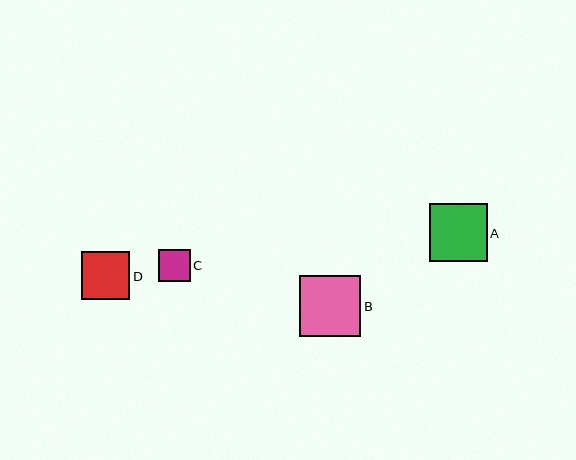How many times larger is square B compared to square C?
Square B is approximately 1.9 times the size of square C.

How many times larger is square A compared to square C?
Square A is approximately 1.8 times the size of square C.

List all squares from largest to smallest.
From largest to smallest: B, A, D, C.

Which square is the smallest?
Square C is the smallest with a size of approximately 32 pixels.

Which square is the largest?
Square B is the largest with a size of approximately 61 pixels.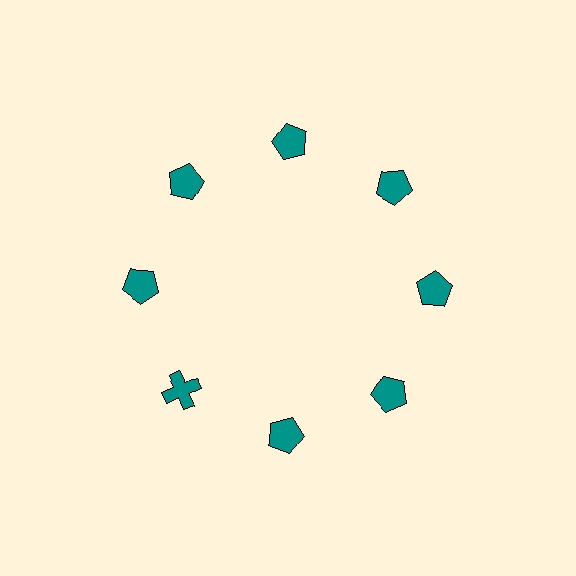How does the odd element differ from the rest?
It has a different shape: cross instead of pentagon.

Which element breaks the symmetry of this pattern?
The teal cross at roughly the 8 o'clock position breaks the symmetry. All other shapes are teal pentagons.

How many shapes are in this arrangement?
There are 8 shapes arranged in a ring pattern.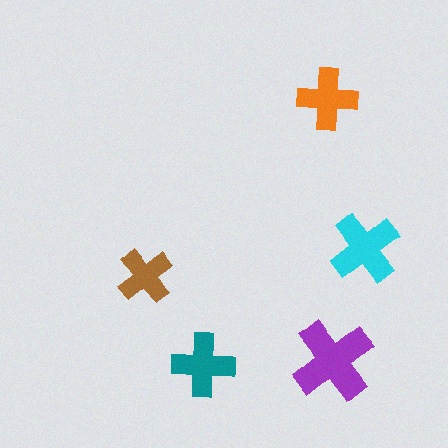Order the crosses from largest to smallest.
the purple one, the cyan one, the teal one, the orange one, the brown one.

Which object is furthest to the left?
The brown cross is leftmost.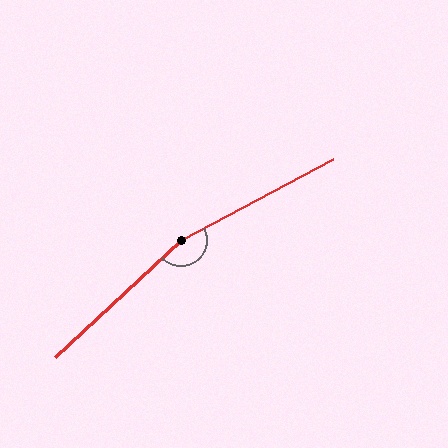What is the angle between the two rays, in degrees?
Approximately 165 degrees.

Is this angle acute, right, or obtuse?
It is obtuse.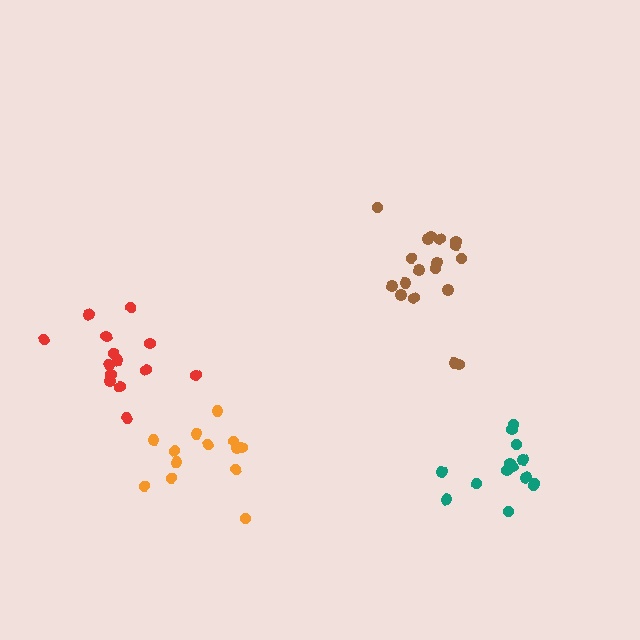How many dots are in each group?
Group 1: 18 dots, Group 2: 14 dots, Group 3: 14 dots, Group 4: 13 dots (59 total).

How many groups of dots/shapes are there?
There are 4 groups.